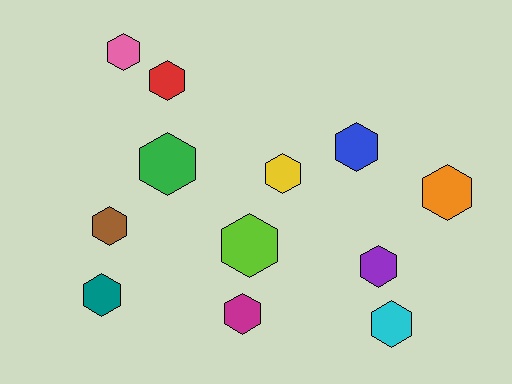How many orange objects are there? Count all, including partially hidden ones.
There is 1 orange object.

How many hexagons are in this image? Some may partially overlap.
There are 12 hexagons.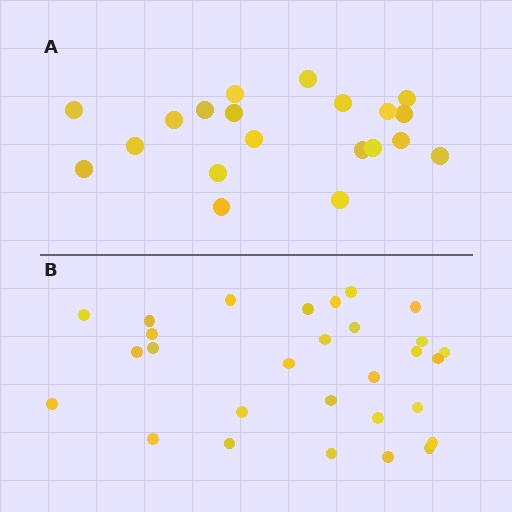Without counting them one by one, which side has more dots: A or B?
Region B (the bottom region) has more dots.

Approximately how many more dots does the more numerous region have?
Region B has roughly 8 or so more dots than region A.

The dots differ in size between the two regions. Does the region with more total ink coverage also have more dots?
No. Region A has more total ink coverage because its dots are larger, but region B actually contains more individual dots. Total area can be misleading — the number of items is what matters here.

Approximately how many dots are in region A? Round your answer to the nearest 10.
About 20 dots.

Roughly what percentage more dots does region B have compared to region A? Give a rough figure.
About 45% more.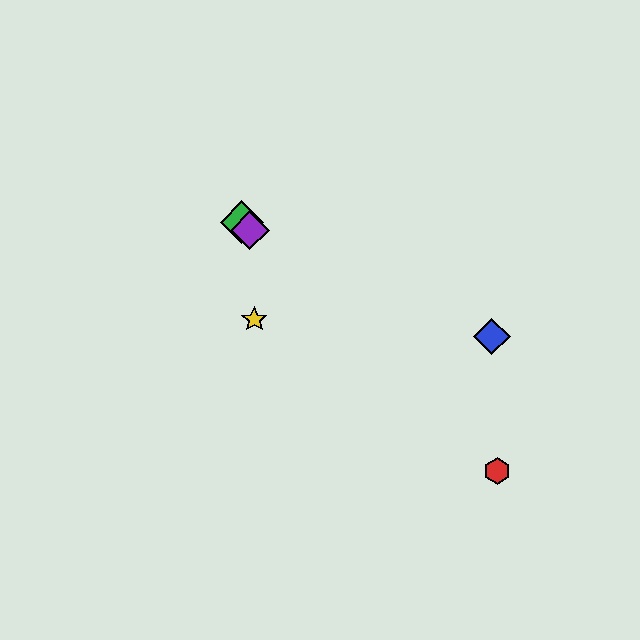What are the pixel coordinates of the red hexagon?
The red hexagon is at (497, 471).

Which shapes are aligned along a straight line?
The red hexagon, the green diamond, the purple diamond are aligned along a straight line.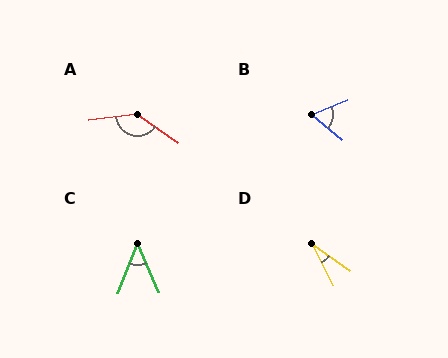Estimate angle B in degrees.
Approximately 61 degrees.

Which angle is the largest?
A, at approximately 138 degrees.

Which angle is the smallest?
D, at approximately 27 degrees.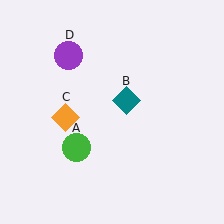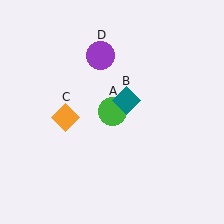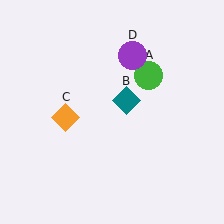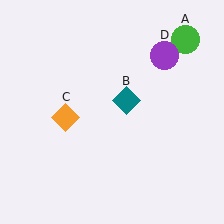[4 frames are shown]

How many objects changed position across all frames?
2 objects changed position: green circle (object A), purple circle (object D).